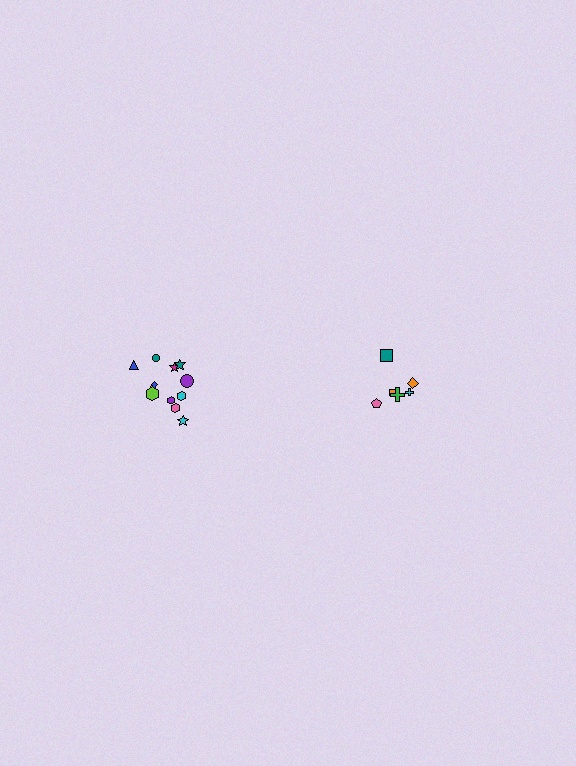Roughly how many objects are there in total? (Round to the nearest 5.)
Roughly 20 objects in total.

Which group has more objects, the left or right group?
The left group.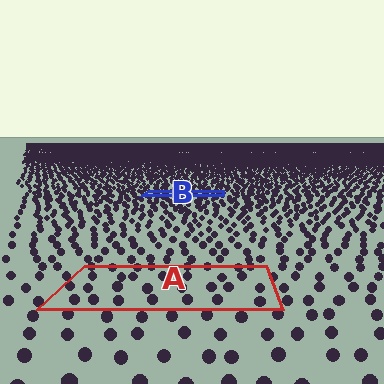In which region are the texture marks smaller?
The texture marks are smaller in region B, because it is farther away.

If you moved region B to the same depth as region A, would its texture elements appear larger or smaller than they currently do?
They would appear larger. At a closer depth, the same texture elements are projected at a bigger on-screen size.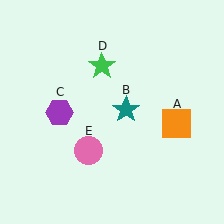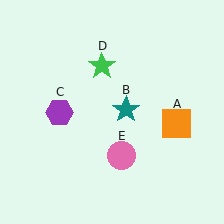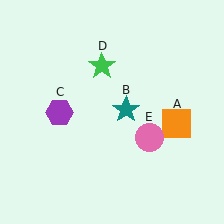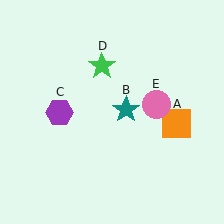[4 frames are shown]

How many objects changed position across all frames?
1 object changed position: pink circle (object E).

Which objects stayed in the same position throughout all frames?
Orange square (object A) and teal star (object B) and purple hexagon (object C) and green star (object D) remained stationary.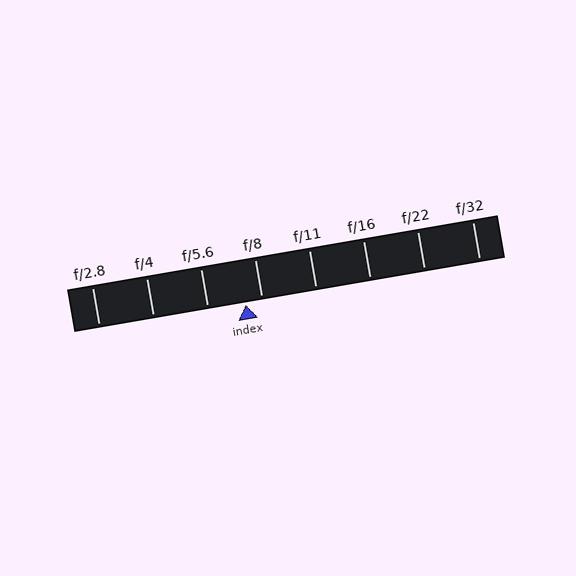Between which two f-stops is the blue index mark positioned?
The index mark is between f/5.6 and f/8.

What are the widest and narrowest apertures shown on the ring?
The widest aperture shown is f/2.8 and the narrowest is f/32.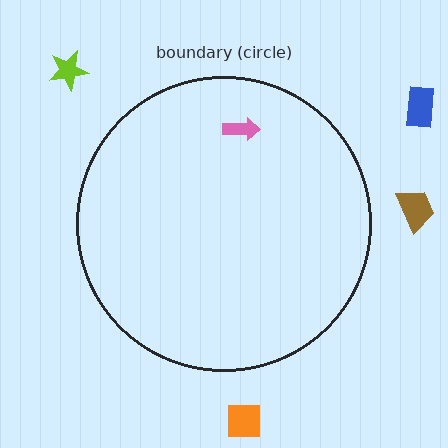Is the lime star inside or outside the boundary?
Outside.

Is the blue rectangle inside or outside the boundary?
Outside.